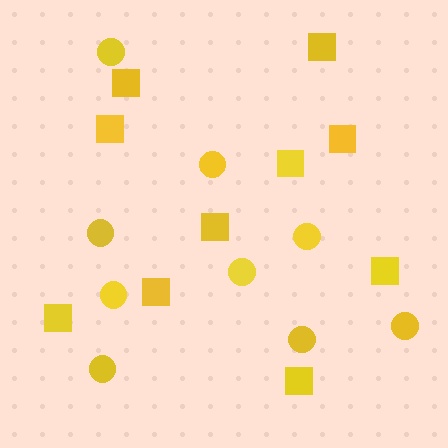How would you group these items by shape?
There are 2 groups: one group of circles (9) and one group of squares (10).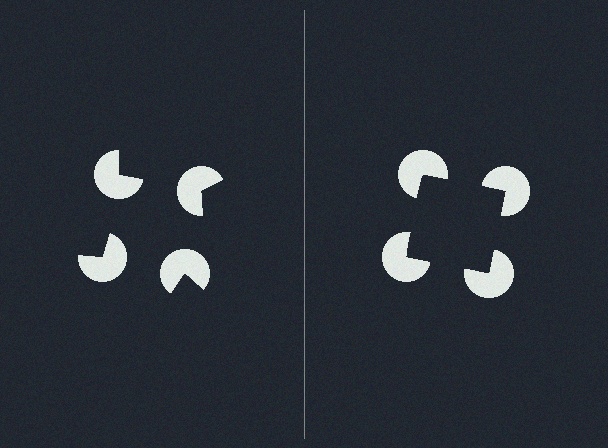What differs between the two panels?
The pac-man discs are positioned identically on both sides; only the wedge orientations differ. On the right they align to a square; on the left they are misaligned.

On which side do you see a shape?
An illusory square appears on the right side. On the left side the wedge cuts are rotated, so no coherent shape forms.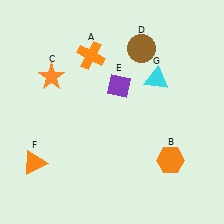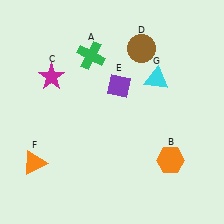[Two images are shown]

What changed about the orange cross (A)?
In Image 1, A is orange. In Image 2, it changed to green.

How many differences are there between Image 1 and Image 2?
There are 2 differences between the two images.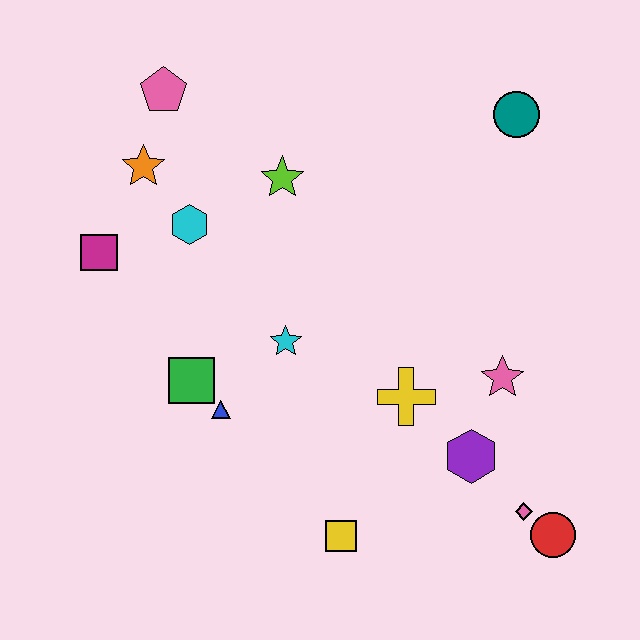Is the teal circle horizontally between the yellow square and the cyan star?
No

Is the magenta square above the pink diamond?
Yes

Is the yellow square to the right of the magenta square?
Yes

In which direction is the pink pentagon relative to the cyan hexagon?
The pink pentagon is above the cyan hexagon.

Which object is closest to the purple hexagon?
The pink diamond is closest to the purple hexagon.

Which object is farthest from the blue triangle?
The teal circle is farthest from the blue triangle.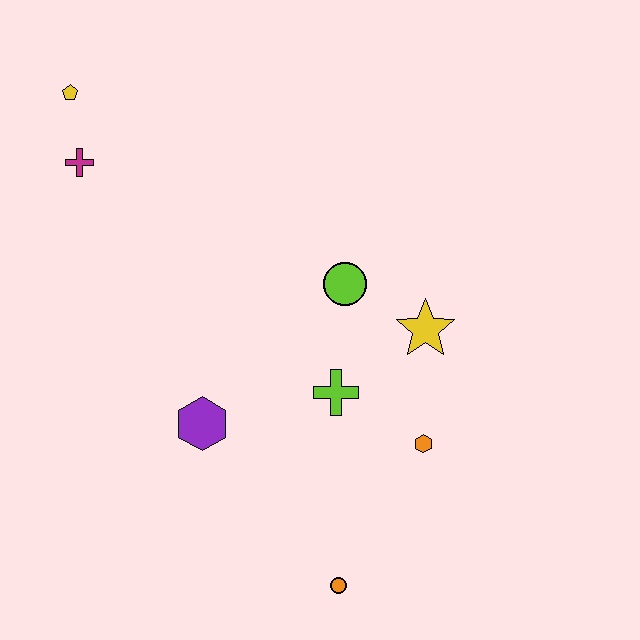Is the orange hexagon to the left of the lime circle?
No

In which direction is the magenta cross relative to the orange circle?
The magenta cross is above the orange circle.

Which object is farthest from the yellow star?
The yellow pentagon is farthest from the yellow star.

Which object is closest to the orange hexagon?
The lime cross is closest to the orange hexagon.